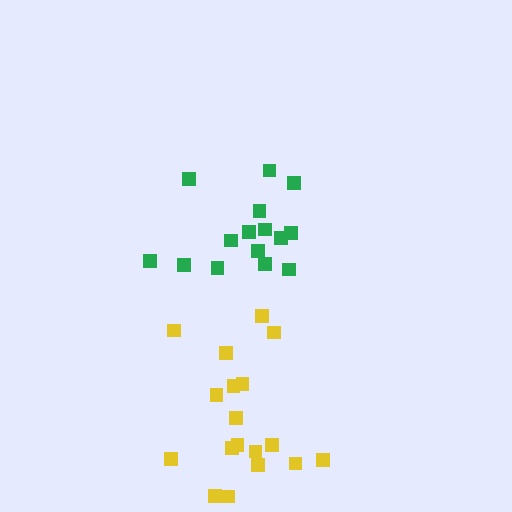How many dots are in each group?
Group 1: 15 dots, Group 2: 18 dots (33 total).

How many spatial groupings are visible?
There are 2 spatial groupings.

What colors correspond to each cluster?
The clusters are colored: green, yellow.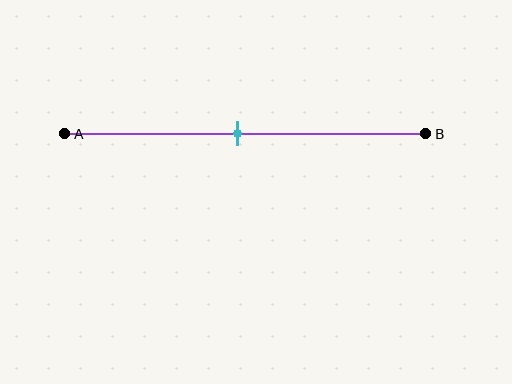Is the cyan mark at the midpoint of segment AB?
Yes, the mark is approximately at the midpoint.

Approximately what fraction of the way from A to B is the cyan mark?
The cyan mark is approximately 50% of the way from A to B.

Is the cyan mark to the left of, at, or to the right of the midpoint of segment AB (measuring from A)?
The cyan mark is approximately at the midpoint of segment AB.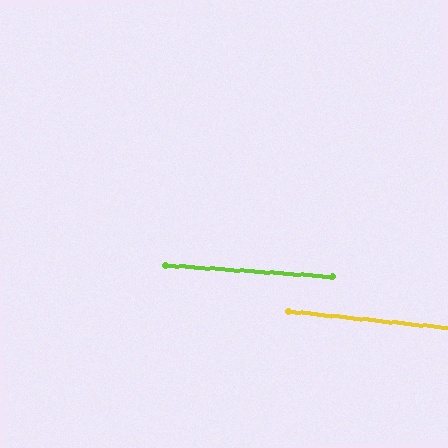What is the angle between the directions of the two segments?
Approximately 2 degrees.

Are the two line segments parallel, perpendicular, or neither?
Parallel — their directions differ by only 1.8°.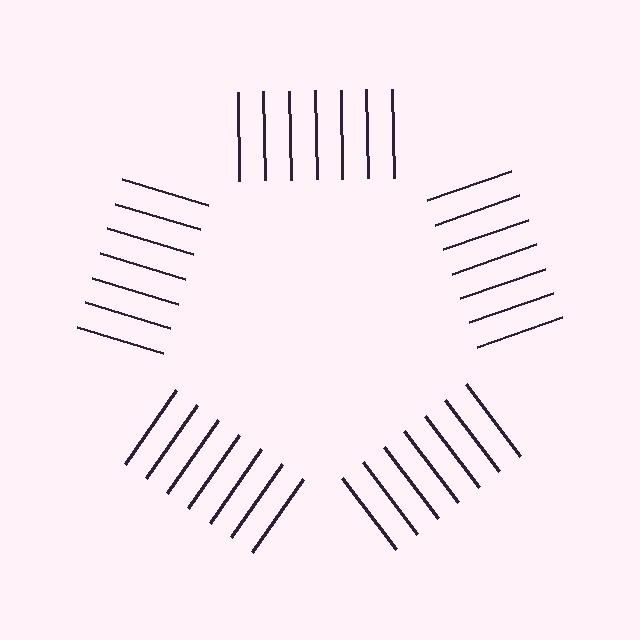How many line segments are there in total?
35 — 7 along each of the 5 edges.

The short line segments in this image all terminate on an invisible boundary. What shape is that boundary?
An illusory pentagon — the line segments terminate on its edges but no continuous stroke is drawn.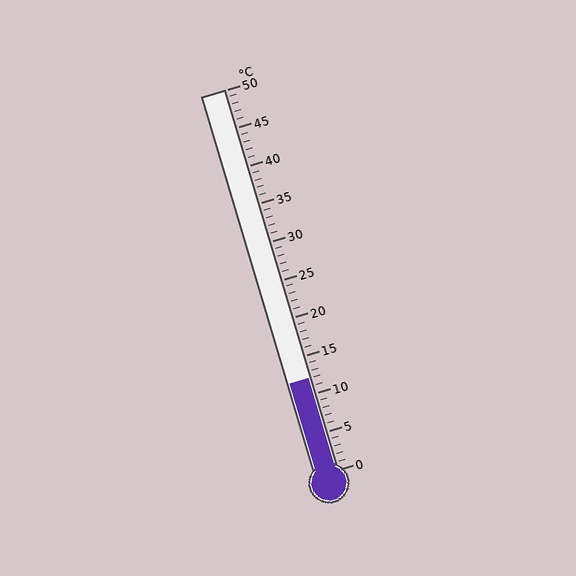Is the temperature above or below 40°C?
The temperature is below 40°C.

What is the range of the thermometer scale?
The thermometer scale ranges from 0°C to 50°C.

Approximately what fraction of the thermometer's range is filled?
The thermometer is filled to approximately 25% of its range.